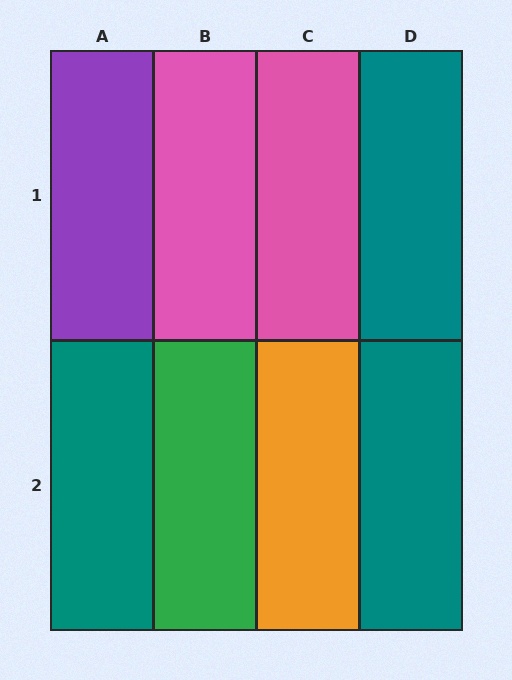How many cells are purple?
1 cell is purple.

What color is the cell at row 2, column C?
Orange.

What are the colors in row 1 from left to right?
Purple, pink, pink, teal.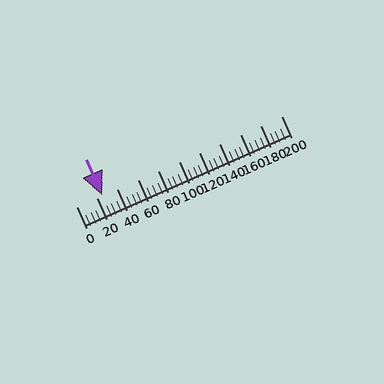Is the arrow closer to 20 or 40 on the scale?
The arrow is closer to 20.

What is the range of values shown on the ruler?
The ruler shows values from 0 to 200.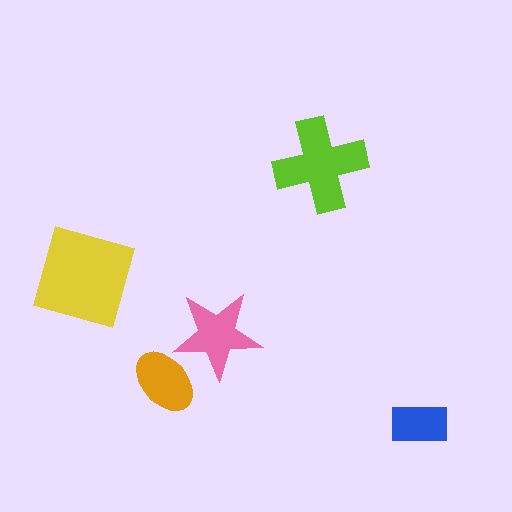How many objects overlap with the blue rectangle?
0 objects overlap with the blue rectangle.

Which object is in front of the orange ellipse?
The pink star is in front of the orange ellipse.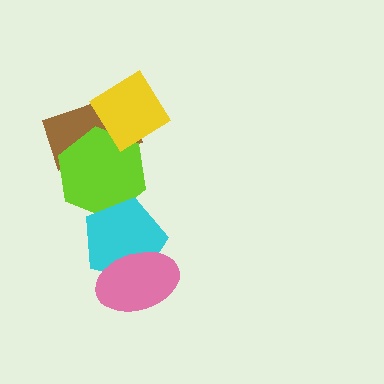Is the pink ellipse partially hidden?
No, no other shape covers it.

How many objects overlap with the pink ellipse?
1 object overlaps with the pink ellipse.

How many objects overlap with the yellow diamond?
2 objects overlap with the yellow diamond.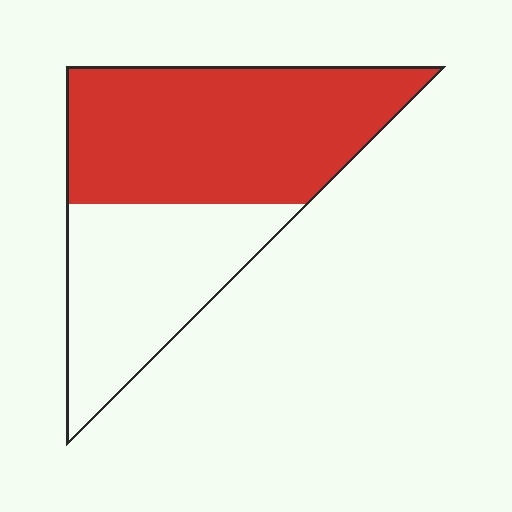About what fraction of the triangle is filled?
About three fifths (3/5).